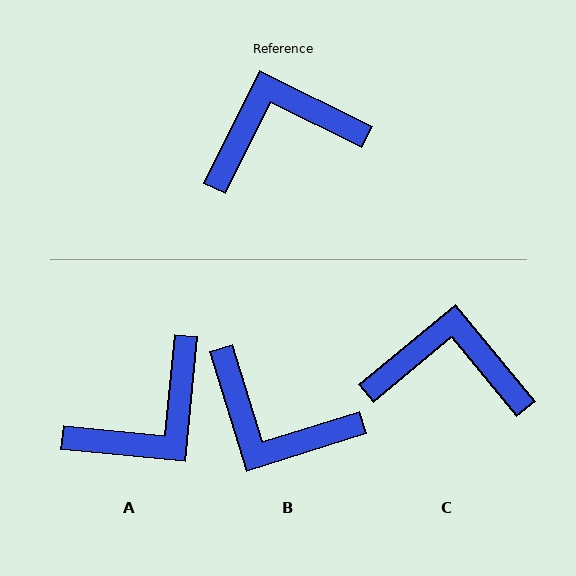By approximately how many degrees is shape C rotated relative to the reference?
Approximately 24 degrees clockwise.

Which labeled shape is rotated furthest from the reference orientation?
A, about 159 degrees away.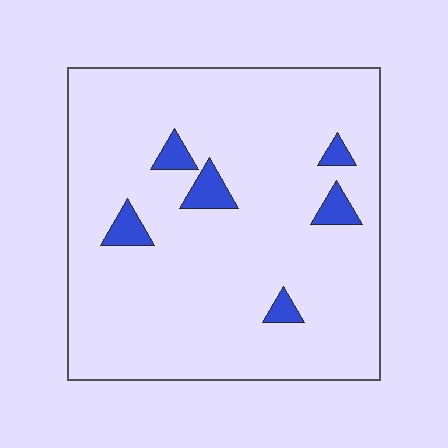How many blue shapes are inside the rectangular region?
6.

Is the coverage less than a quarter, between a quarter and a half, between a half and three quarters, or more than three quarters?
Less than a quarter.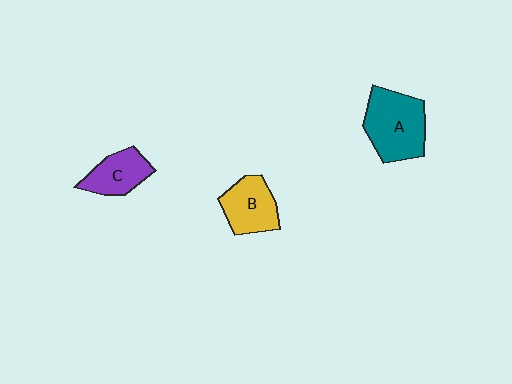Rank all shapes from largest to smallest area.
From largest to smallest: A (teal), B (yellow), C (purple).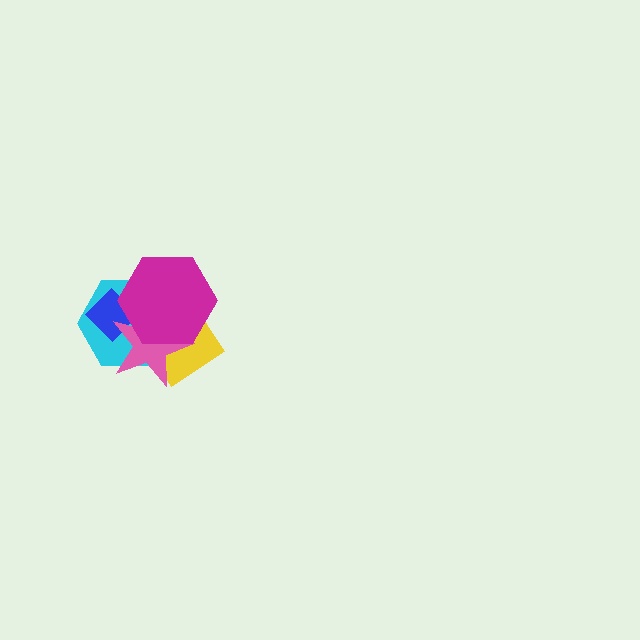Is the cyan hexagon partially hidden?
Yes, it is partially covered by another shape.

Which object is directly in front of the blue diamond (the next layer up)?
The pink star is directly in front of the blue diamond.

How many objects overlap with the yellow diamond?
3 objects overlap with the yellow diamond.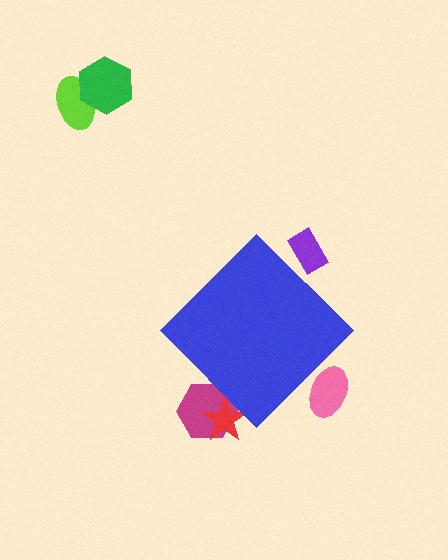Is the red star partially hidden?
Yes, the red star is partially hidden behind the blue diamond.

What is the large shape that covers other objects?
A blue diamond.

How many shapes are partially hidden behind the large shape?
4 shapes are partially hidden.